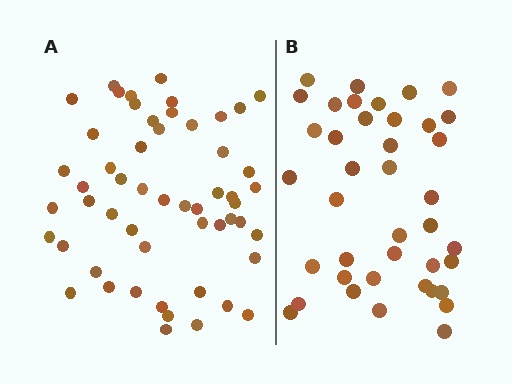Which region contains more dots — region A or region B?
Region A (the left region) has more dots.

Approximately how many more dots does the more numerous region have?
Region A has approximately 15 more dots than region B.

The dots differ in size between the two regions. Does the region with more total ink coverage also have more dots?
No. Region B has more total ink coverage because its dots are larger, but region A actually contains more individual dots. Total area can be misleading — the number of items is what matters here.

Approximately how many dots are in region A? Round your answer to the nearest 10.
About 50 dots. (The exact count is 54, which rounds to 50.)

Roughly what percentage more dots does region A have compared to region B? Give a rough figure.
About 35% more.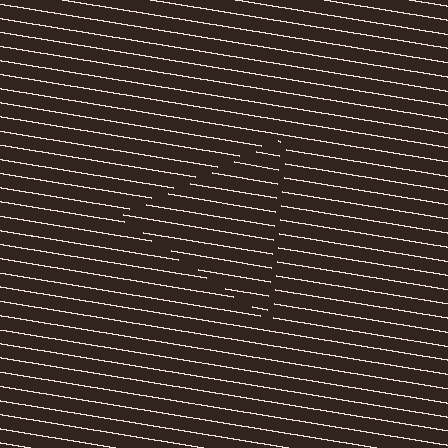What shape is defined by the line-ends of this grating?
An illusory triangle. The interior of the shape contains the same grating, shifted by half a period — the contour is defined by the phase discontinuity where line-ends from the inner and outer gratings abut.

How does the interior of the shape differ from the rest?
The interior of the shape contains the same grating, shifted by half a period — the contour is defined by the phase discontinuity where line-ends from the inner and outer gratings abut.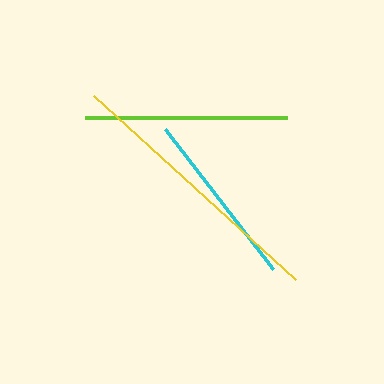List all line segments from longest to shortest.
From longest to shortest: yellow, lime, cyan.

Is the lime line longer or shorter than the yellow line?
The yellow line is longer than the lime line.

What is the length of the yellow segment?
The yellow segment is approximately 273 pixels long.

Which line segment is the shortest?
The cyan line is the shortest at approximately 177 pixels.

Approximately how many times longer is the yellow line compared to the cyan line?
The yellow line is approximately 1.5 times the length of the cyan line.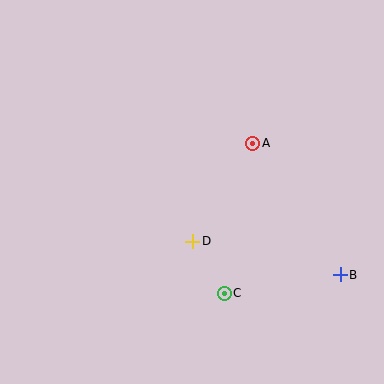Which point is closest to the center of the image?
Point D at (193, 241) is closest to the center.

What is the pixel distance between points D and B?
The distance between D and B is 152 pixels.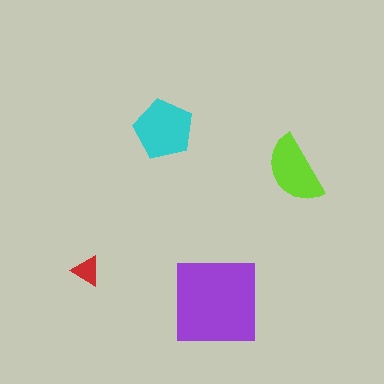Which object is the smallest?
The red triangle.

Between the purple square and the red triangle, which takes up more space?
The purple square.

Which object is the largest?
The purple square.